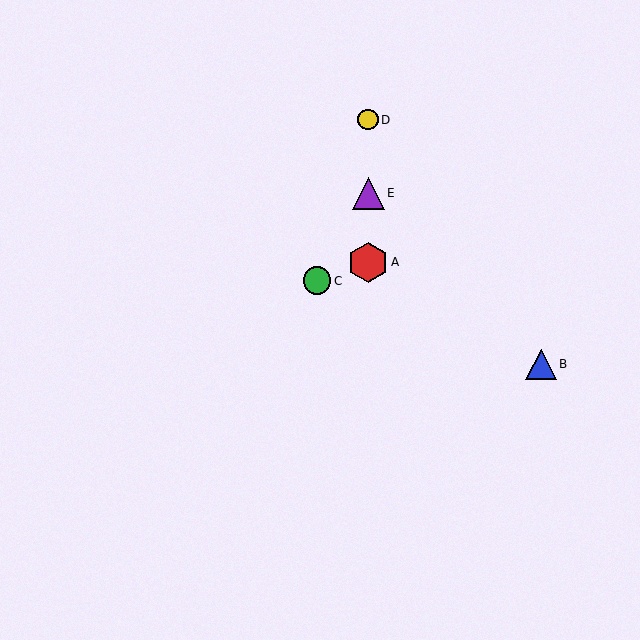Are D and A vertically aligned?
Yes, both are at x≈368.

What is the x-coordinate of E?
Object E is at x≈368.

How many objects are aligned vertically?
3 objects (A, D, E) are aligned vertically.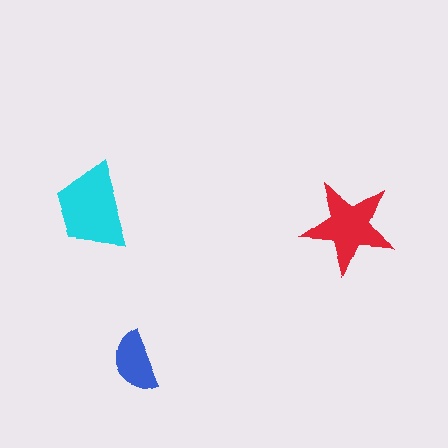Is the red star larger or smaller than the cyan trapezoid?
Smaller.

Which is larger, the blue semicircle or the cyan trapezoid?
The cyan trapezoid.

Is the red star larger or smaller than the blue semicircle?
Larger.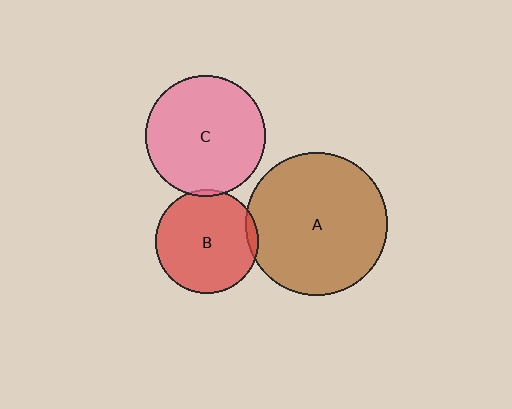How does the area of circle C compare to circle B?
Approximately 1.3 times.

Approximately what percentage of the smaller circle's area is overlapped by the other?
Approximately 5%.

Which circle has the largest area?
Circle A (brown).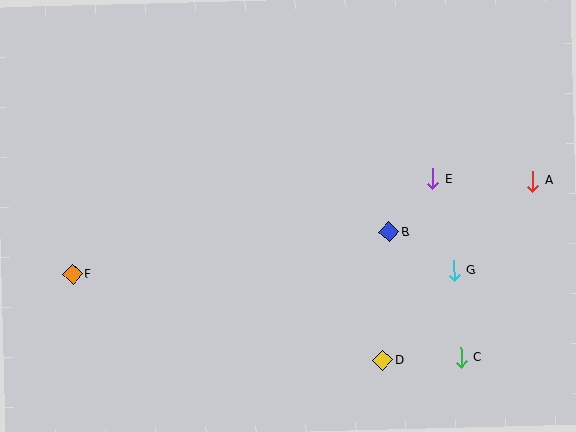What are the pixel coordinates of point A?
Point A is at (533, 181).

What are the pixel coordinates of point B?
Point B is at (389, 232).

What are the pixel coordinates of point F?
Point F is at (73, 275).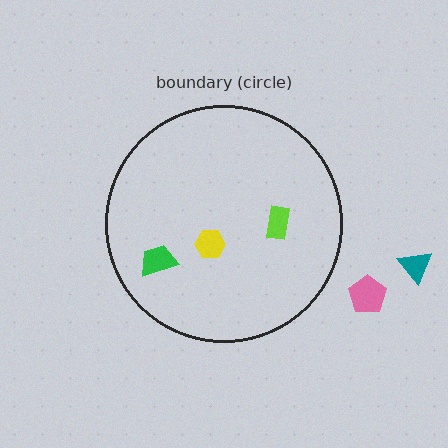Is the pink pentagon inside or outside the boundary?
Outside.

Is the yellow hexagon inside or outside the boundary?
Inside.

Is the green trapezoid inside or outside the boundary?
Inside.